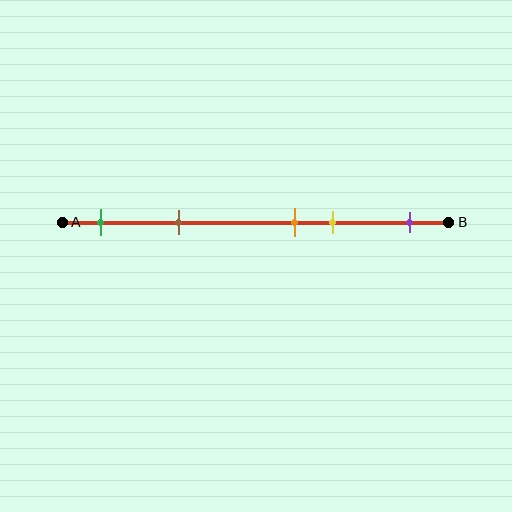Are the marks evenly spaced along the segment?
No, the marks are not evenly spaced.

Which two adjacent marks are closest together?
The orange and yellow marks are the closest adjacent pair.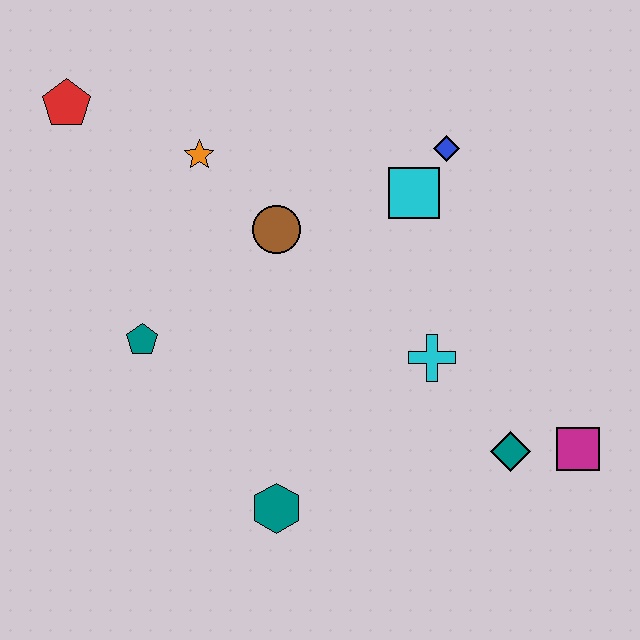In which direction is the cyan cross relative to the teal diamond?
The cyan cross is above the teal diamond.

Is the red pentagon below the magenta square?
No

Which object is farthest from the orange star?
The magenta square is farthest from the orange star.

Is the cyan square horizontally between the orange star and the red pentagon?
No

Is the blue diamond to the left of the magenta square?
Yes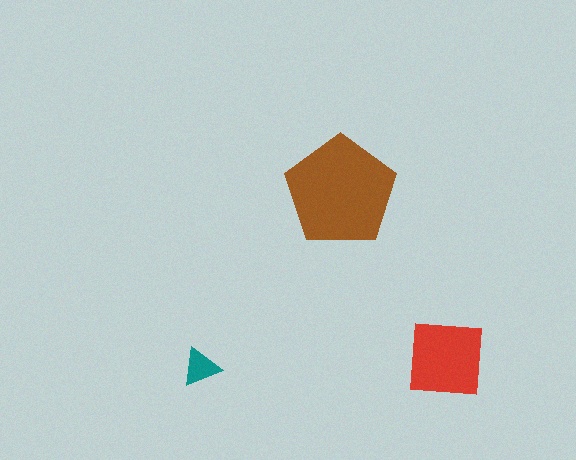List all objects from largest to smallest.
The brown pentagon, the red square, the teal triangle.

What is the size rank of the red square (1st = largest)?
2nd.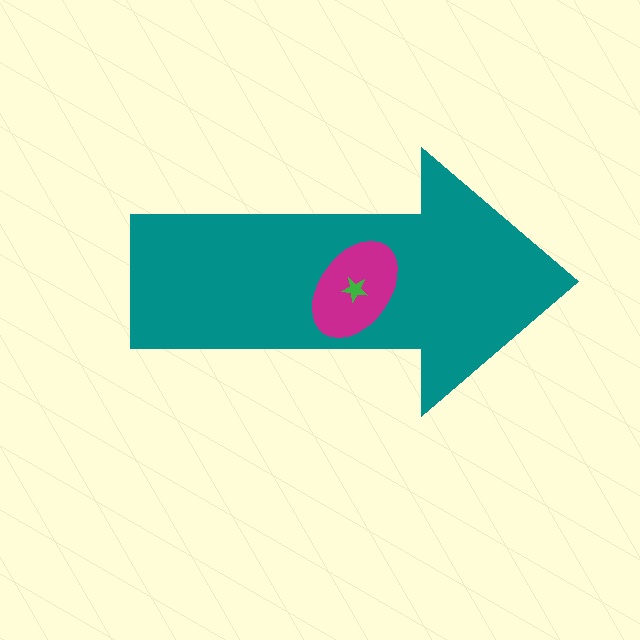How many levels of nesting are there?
3.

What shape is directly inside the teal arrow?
The magenta ellipse.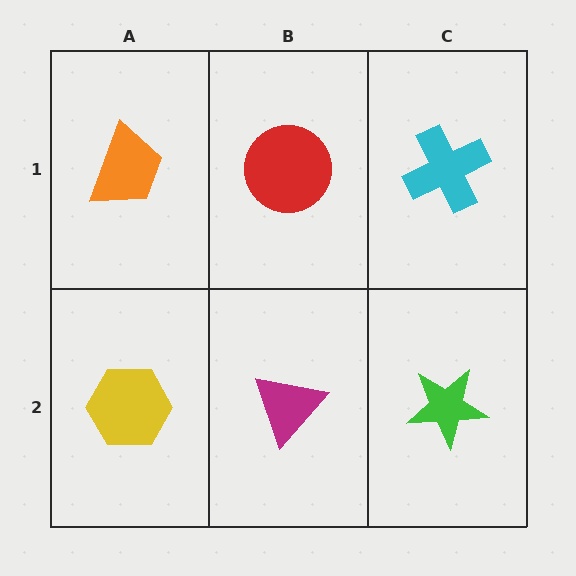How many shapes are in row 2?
3 shapes.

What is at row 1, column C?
A cyan cross.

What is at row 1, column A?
An orange trapezoid.